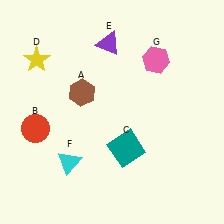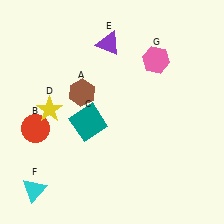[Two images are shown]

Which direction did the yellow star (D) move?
The yellow star (D) moved down.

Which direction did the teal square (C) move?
The teal square (C) moved left.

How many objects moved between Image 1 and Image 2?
3 objects moved between the two images.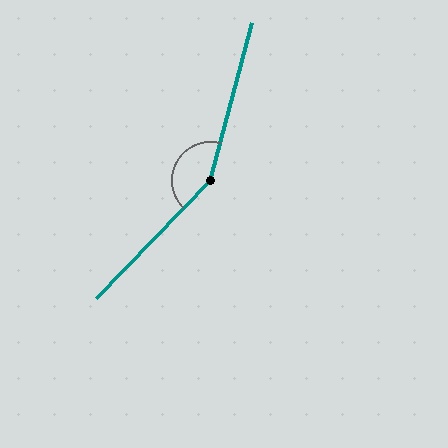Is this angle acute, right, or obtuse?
It is obtuse.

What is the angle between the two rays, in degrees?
Approximately 151 degrees.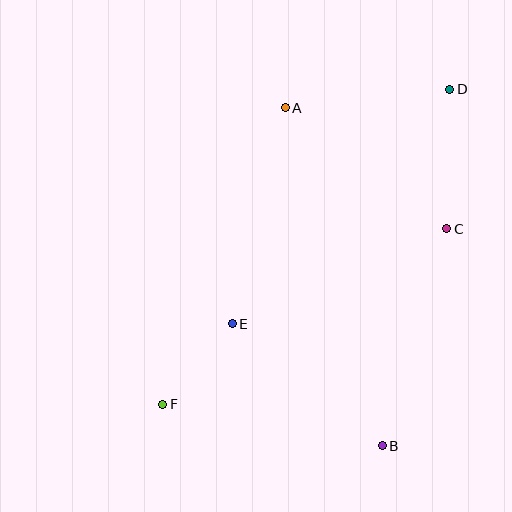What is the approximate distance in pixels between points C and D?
The distance between C and D is approximately 140 pixels.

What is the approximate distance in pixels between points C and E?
The distance between C and E is approximately 235 pixels.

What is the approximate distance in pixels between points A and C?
The distance between A and C is approximately 202 pixels.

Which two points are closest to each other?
Points E and F are closest to each other.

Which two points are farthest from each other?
Points D and F are farthest from each other.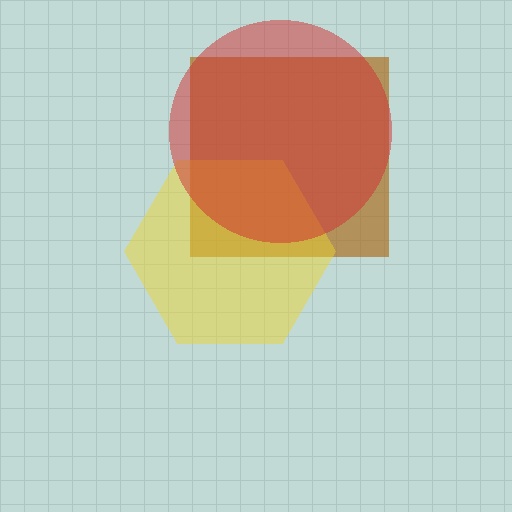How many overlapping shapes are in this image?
There are 3 overlapping shapes in the image.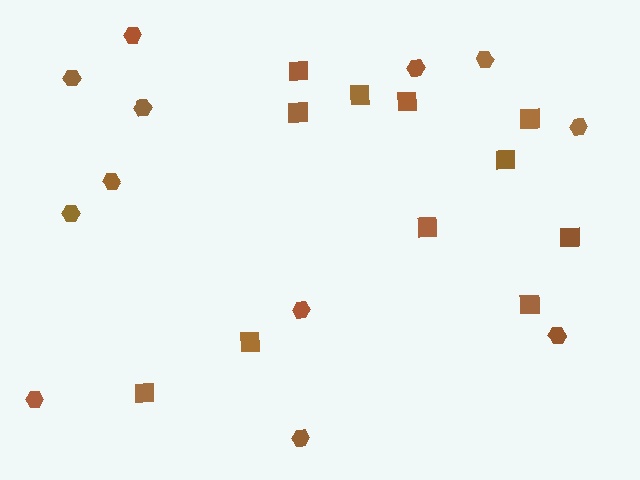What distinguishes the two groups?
There are 2 groups: one group of squares (11) and one group of hexagons (12).